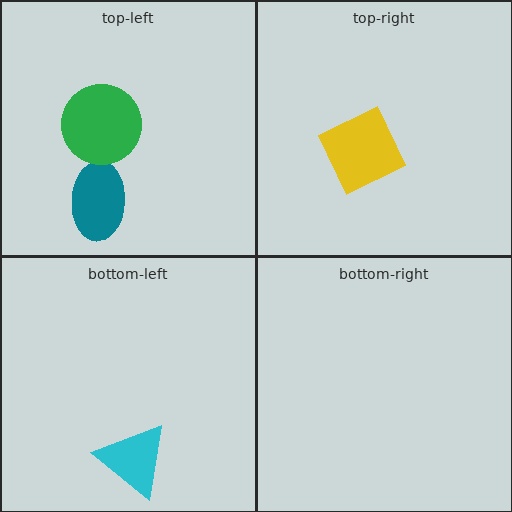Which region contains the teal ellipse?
The top-left region.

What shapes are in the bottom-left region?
The cyan triangle.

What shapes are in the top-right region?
The yellow square.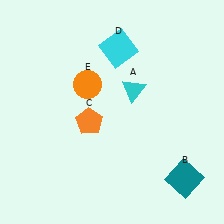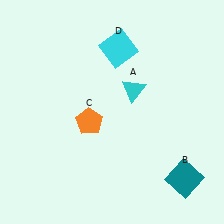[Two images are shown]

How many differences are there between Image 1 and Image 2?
There is 1 difference between the two images.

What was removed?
The orange circle (E) was removed in Image 2.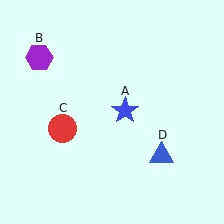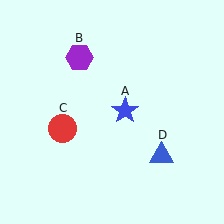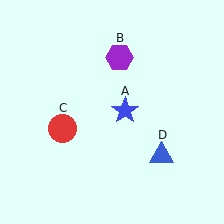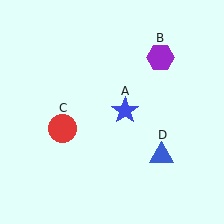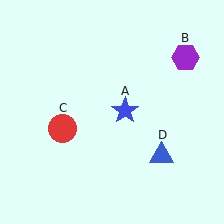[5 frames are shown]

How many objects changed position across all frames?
1 object changed position: purple hexagon (object B).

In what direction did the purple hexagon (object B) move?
The purple hexagon (object B) moved right.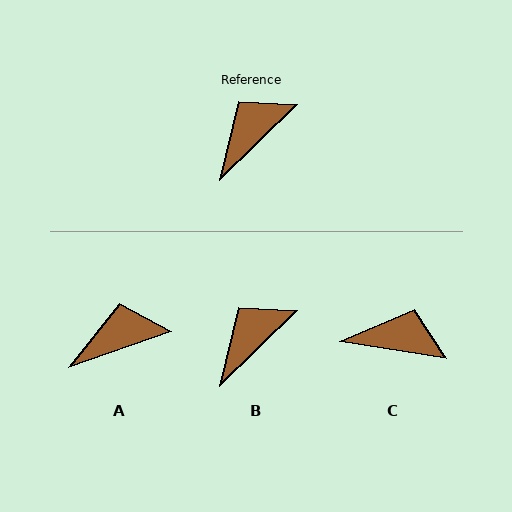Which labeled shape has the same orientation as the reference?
B.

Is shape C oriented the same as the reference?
No, it is off by about 54 degrees.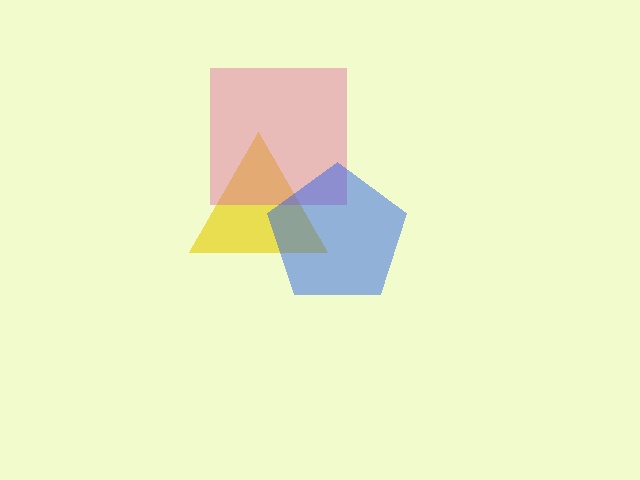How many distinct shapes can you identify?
There are 3 distinct shapes: a yellow triangle, a pink square, a blue pentagon.